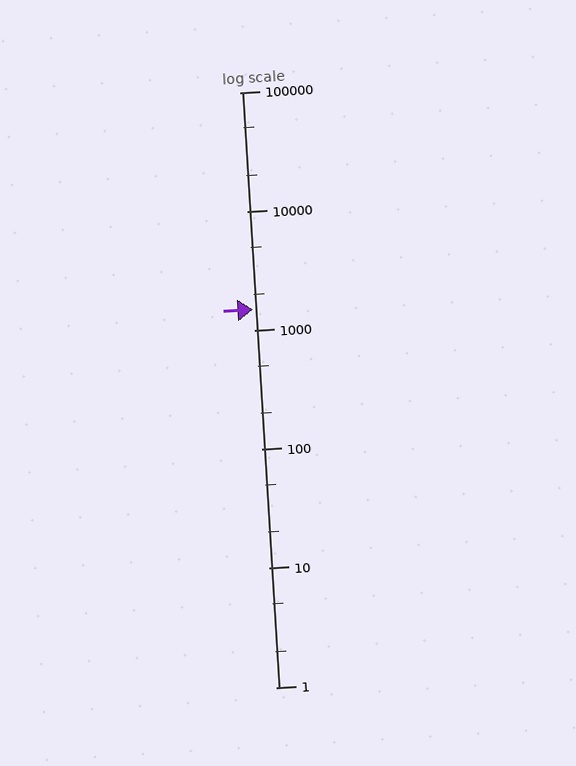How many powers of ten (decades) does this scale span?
The scale spans 5 decades, from 1 to 100000.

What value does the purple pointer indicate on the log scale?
The pointer indicates approximately 1500.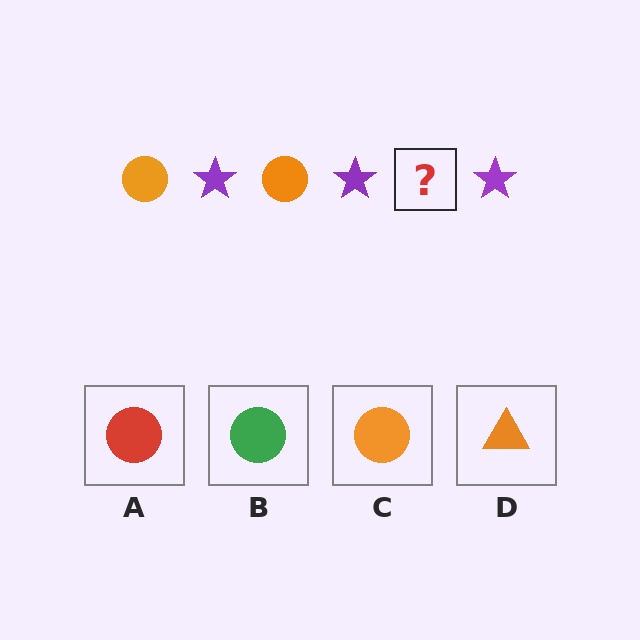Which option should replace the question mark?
Option C.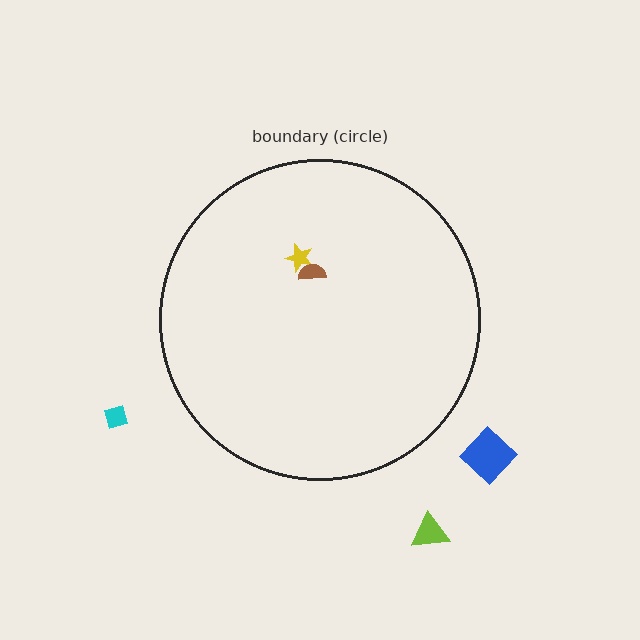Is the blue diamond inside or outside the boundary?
Outside.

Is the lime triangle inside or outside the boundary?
Outside.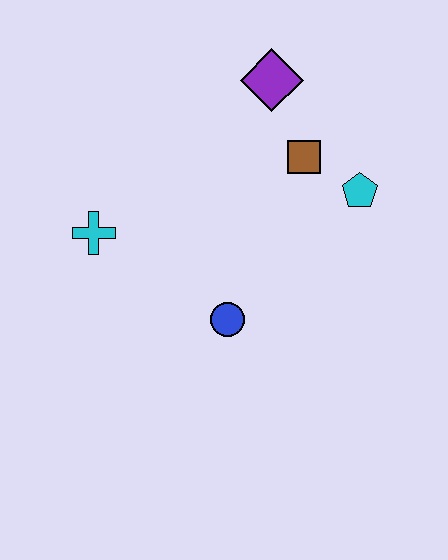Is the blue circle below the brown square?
Yes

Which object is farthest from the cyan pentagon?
The cyan cross is farthest from the cyan pentagon.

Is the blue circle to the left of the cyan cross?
No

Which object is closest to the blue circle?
The cyan cross is closest to the blue circle.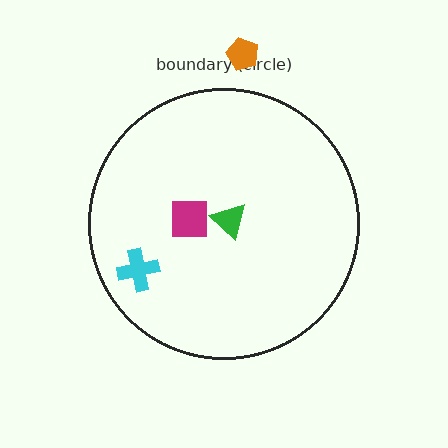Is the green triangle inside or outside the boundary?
Inside.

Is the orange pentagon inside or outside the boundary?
Outside.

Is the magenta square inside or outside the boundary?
Inside.